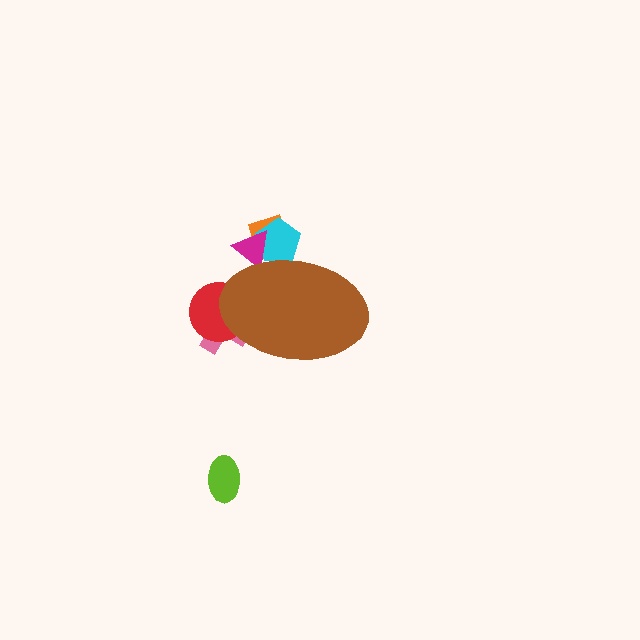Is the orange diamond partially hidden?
Yes, the orange diamond is partially hidden behind the brown ellipse.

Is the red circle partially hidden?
Yes, the red circle is partially hidden behind the brown ellipse.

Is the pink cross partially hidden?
Yes, the pink cross is partially hidden behind the brown ellipse.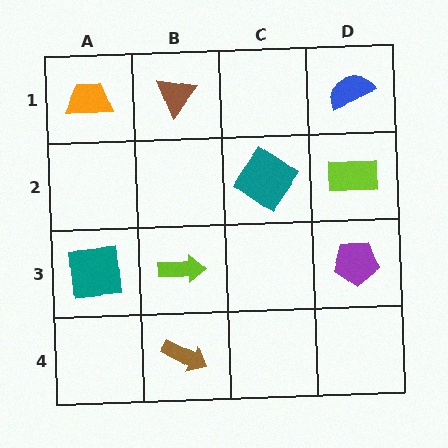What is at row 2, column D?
A lime rectangle.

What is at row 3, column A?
A teal square.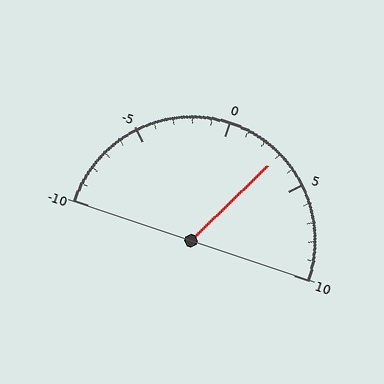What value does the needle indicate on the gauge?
The needle indicates approximately 3.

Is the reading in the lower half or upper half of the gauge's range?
The reading is in the upper half of the range (-10 to 10).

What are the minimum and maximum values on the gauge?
The gauge ranges from -10 to 10.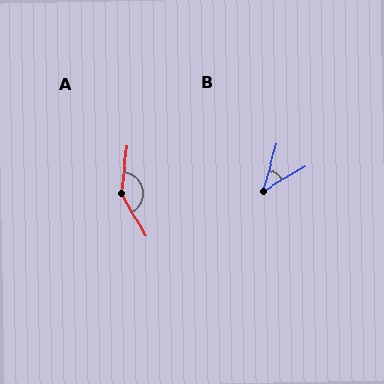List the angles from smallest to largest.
B (43°), A (144°).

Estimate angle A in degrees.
Approximately 144 degrees.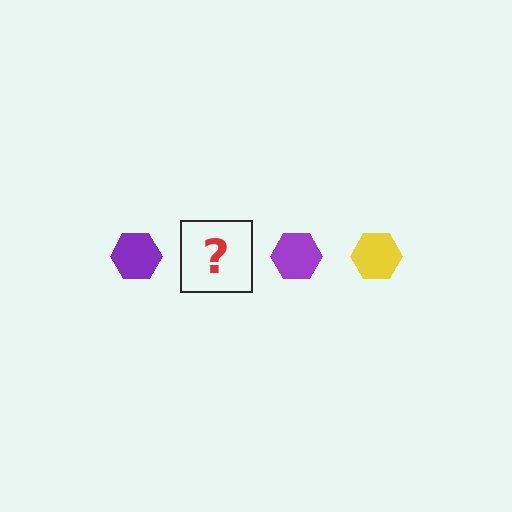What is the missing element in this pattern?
The missing element is a yellow hexagon.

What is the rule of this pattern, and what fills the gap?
The rule is that the pattern cycles through purple, yellow hexagons. The gap should be filled with a yellow hexagon.